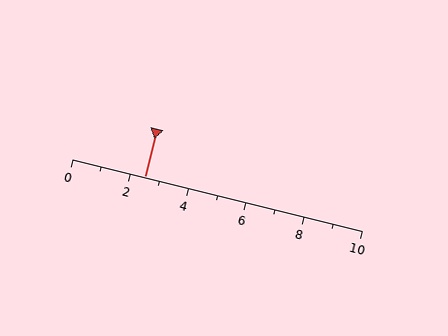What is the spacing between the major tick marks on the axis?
The major ticks are spaced 2 apart.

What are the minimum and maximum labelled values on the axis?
The axis runs from 0 to 10.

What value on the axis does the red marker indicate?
The marker indicates approximately 2.5.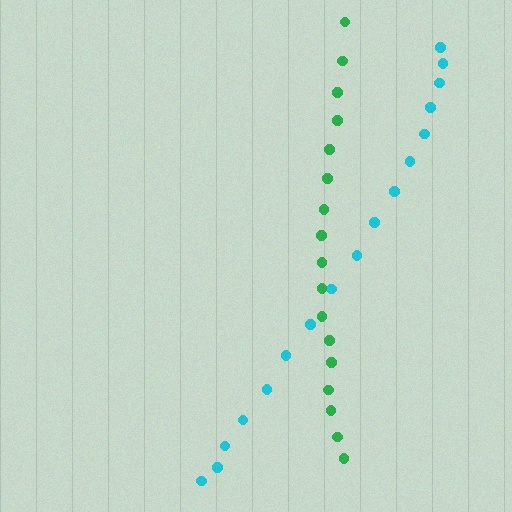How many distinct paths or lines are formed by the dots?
There are 2 distinct paths.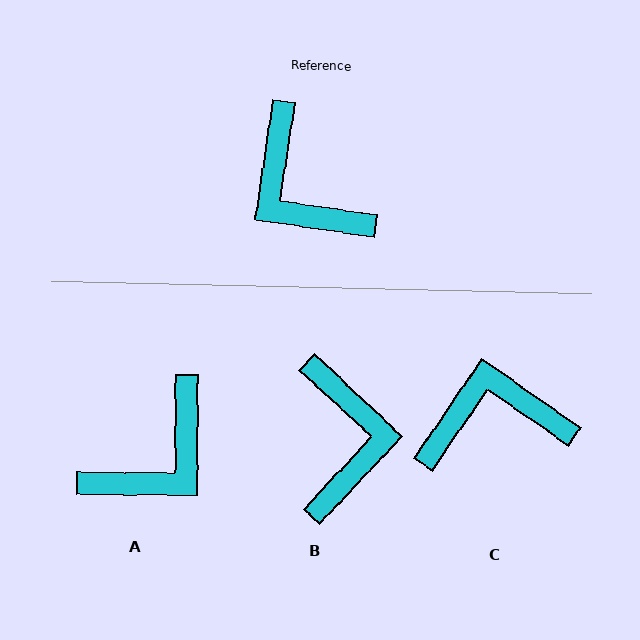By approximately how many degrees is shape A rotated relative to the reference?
Approximately 98 degrees counter-clockwise.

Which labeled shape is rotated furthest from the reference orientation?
B, about 146 degrees away.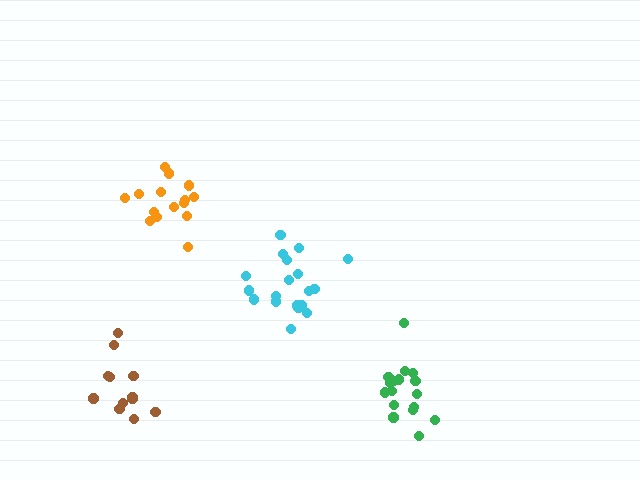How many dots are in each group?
Group 1: 19 dots, Group 2: 15 dots, Group 3: 13 dots, Group 4: 17 dots (64 total).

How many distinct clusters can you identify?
There are 4 distinct clusters.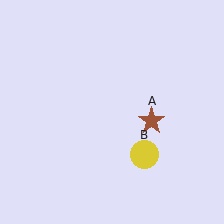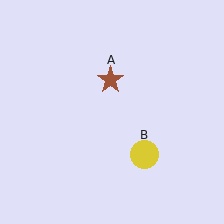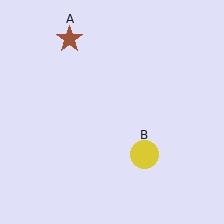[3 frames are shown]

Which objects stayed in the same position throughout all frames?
Yellow circle (object B) remained stationary.